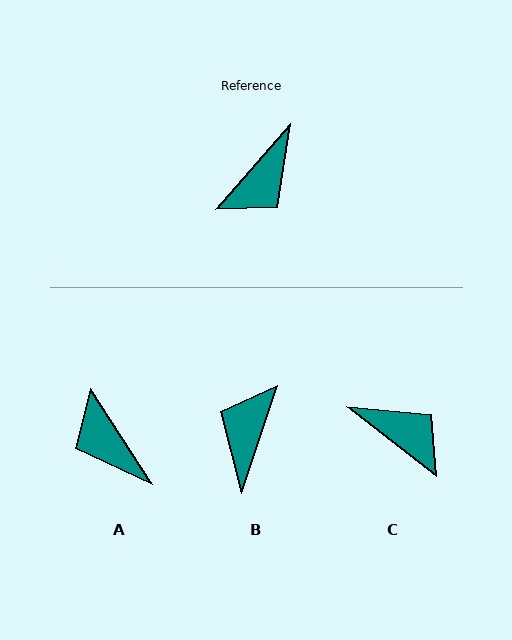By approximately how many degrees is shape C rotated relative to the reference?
Approximately 93 degrees counter-clockwise.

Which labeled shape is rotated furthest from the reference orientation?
B, about 157 degrees away.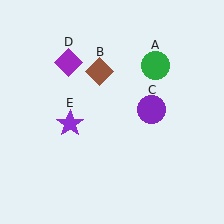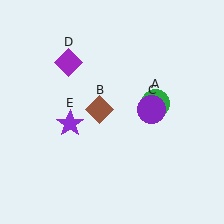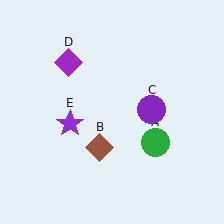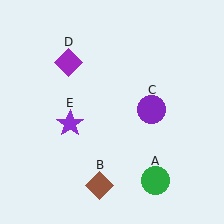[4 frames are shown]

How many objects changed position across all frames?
2 objects changed position: green circle (object A), brown diamond (object B).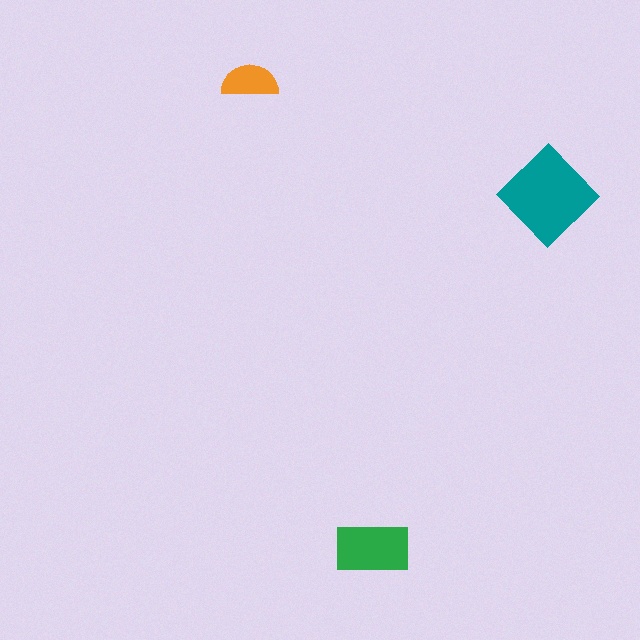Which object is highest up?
The orange semicircle is topmost.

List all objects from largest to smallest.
The teal diamond, the green rectangle, the orange semicircle.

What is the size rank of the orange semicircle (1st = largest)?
3rd.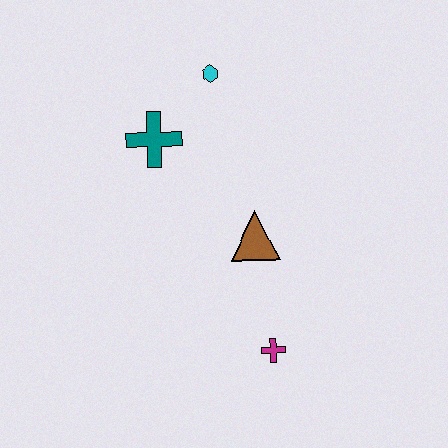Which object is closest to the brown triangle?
The magenta cross is closest to the brown triangle.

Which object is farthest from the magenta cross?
The cyan hexagon is farthest from the magenta cross.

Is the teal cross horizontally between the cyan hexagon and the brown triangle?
No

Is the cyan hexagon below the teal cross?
No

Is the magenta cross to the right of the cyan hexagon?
Yes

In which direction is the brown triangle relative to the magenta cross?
The brown triangle is above the magenta cross.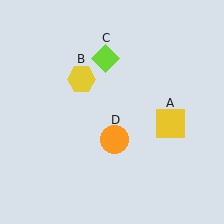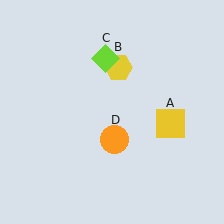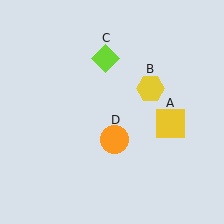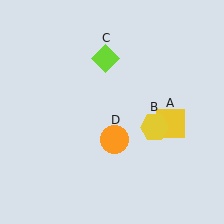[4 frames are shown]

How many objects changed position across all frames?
1 object changed position: yellow hexagon (object B).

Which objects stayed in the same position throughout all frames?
Yellow square (object A) and lime diamond (object C) and orange circle (object D) remained stationary.